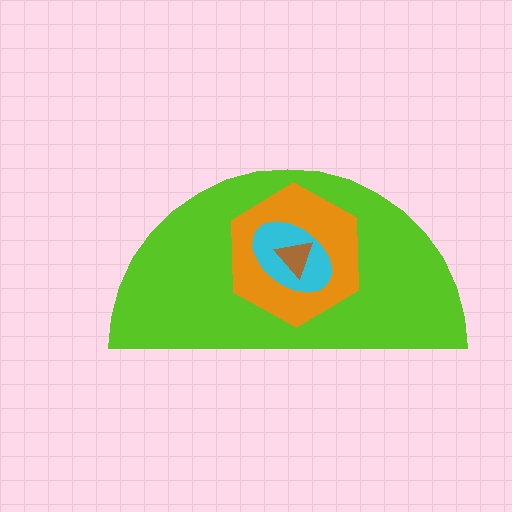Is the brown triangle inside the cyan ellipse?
Yes.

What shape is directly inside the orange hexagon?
The cyan ellipse.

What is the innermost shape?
The brown triangle.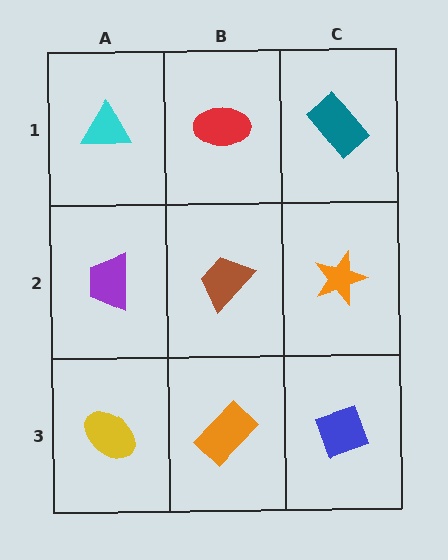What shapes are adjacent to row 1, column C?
An orange star (row 2, column C), a red ellipse (row 1, column B).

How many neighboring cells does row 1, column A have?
2.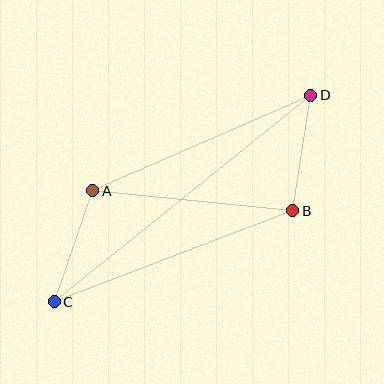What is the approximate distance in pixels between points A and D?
The distance between A and D is approximately 238 pixels.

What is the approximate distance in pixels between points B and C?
The distance between B and C is approximately 255 pixels.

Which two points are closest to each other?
Points B and D are closest to each other.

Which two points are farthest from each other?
Points C and D are farthest from each other.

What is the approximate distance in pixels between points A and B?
The distance between A and B is approximately 201 pixels.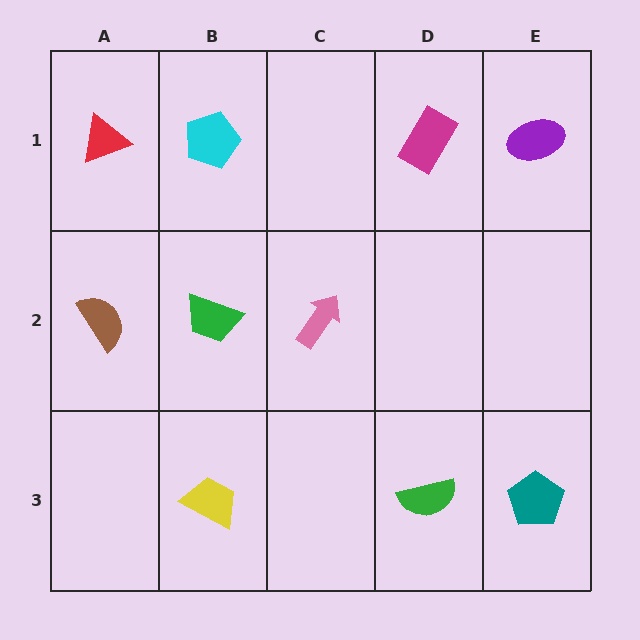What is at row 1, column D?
A magenta rectangle.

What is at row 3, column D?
A green semicircle.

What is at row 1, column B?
A cyan pentagon.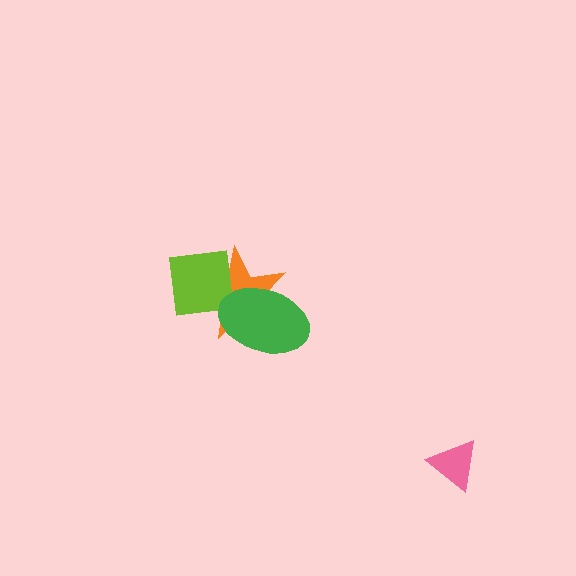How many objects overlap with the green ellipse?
2 objects overlap with the green ellipse.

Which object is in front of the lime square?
The green ellipse is in front of the lime square.